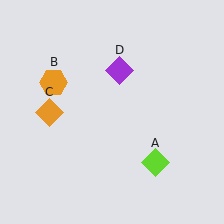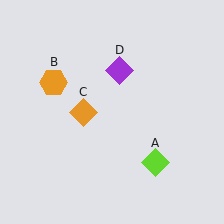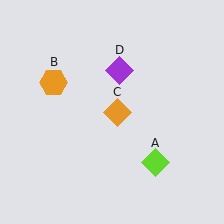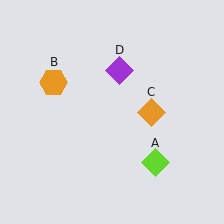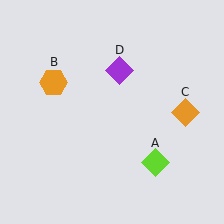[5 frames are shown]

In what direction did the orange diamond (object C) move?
The orange diamond (object C) moved right.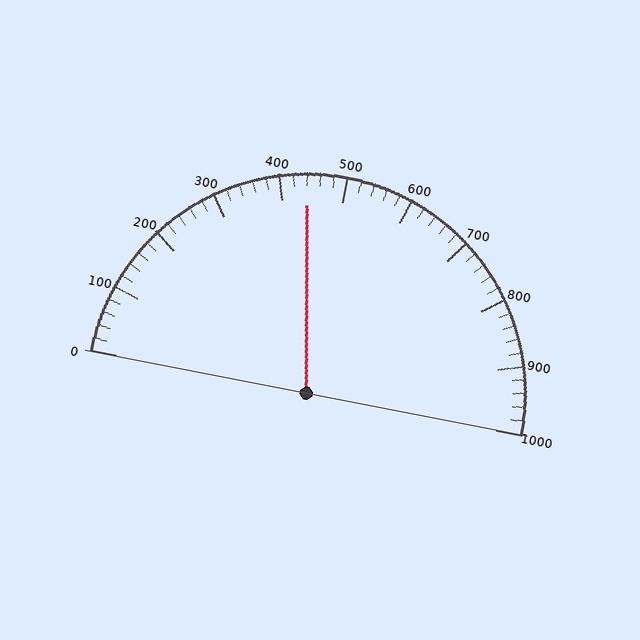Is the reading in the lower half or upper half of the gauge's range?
The reading is in the lower half of the range (0 to 1000).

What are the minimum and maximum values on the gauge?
The gauge ranges from 0 to 1000.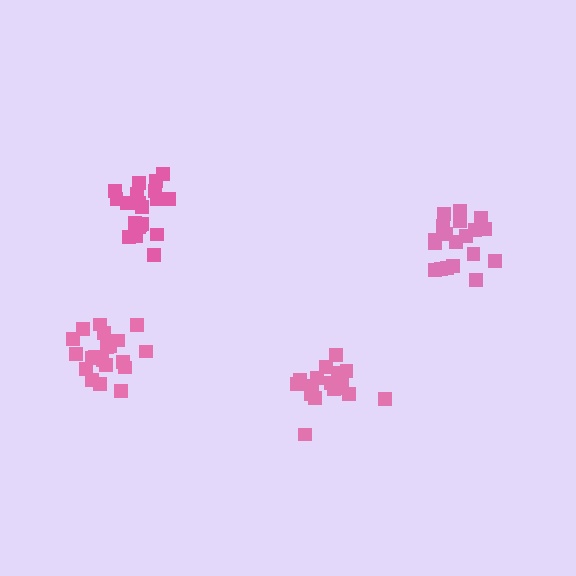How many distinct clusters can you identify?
There are 4 distinct clusters.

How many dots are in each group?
Group 1: 20 dots, Group 2: 17 dots, Group 3: 20 dots, Group 4: 20 dots (77 total).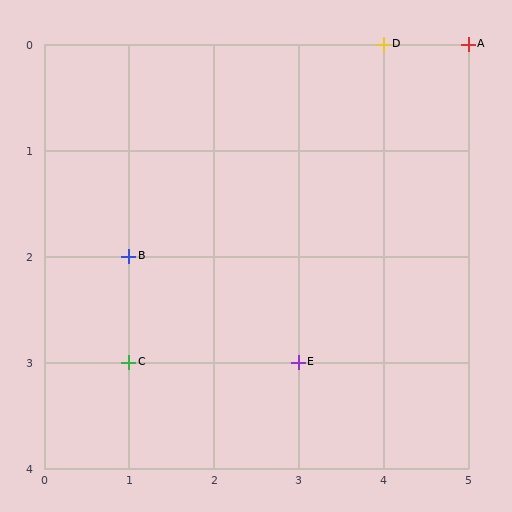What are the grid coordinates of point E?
Point E is at grid coordinates (3, 3).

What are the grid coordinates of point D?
Point D is at grid coordinates (4, 0).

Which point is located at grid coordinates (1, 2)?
Point B is at (1, 2).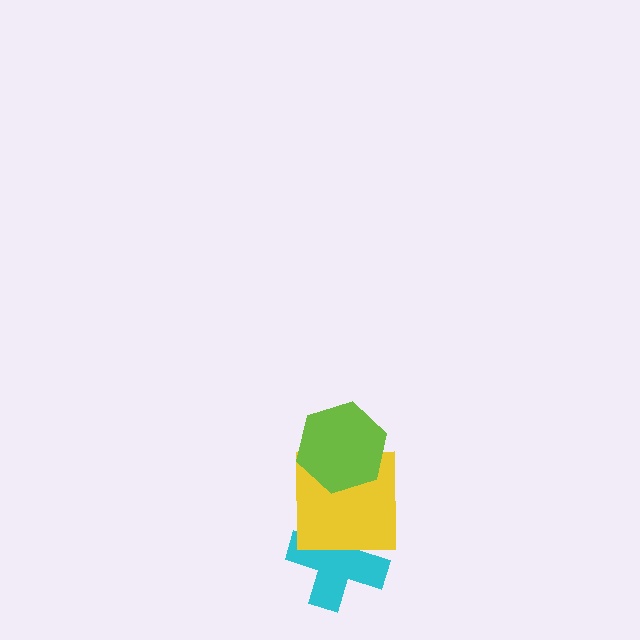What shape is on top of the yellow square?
The lime hexagon is on top of the yellow square.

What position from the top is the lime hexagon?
The lime hexagon is 1st from the top.